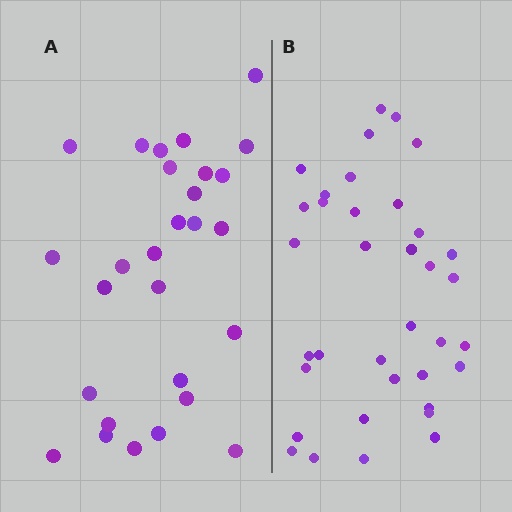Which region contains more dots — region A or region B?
Region B (the right region) has more dots.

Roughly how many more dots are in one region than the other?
Region B has roughly 8 or so more dots than region A.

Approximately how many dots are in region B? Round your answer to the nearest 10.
About 40 dots. (The exact count is 36, which rounds to 40.)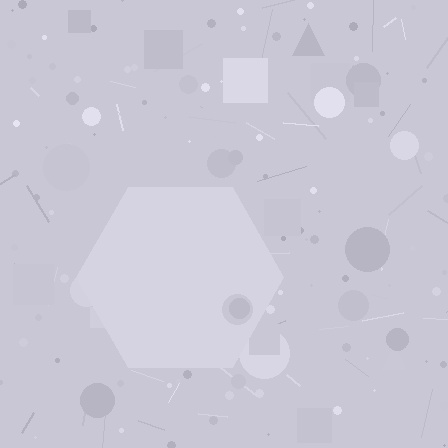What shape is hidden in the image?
A hexagon is hidden in the image.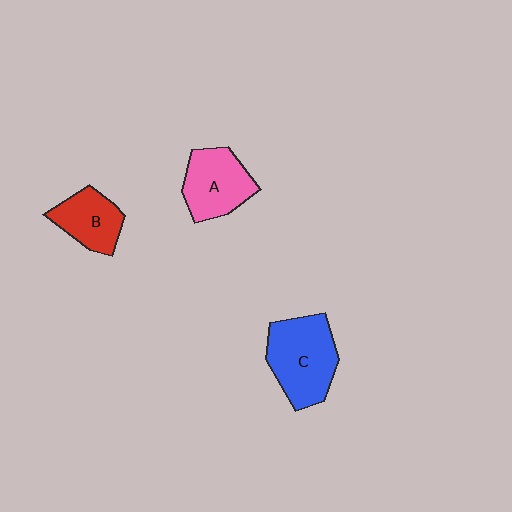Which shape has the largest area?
Shape C (blue).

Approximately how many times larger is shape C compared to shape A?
Approximately 1.3 times.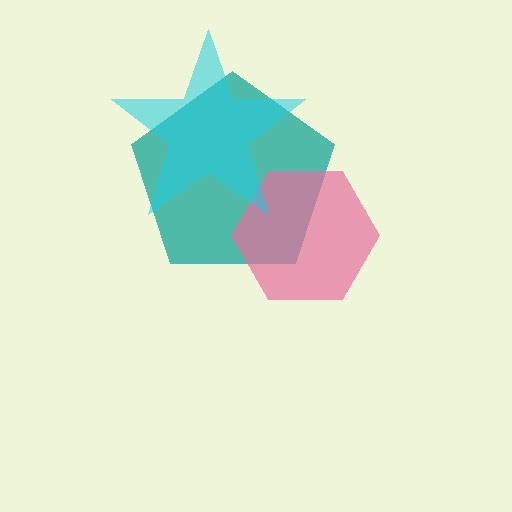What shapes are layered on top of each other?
The layered shapes are: a teal pentagon, a pink hexagon, a cyan star.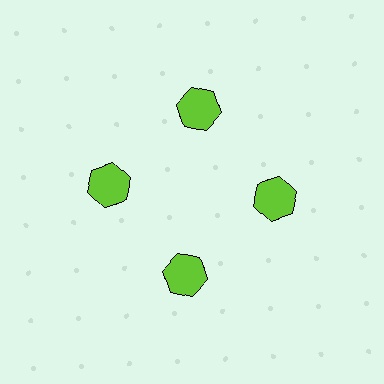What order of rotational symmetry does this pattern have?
This pattern has 4-fold rotational symmetry.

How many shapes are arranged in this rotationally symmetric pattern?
There are 4 shapes, arranged in 4 groups of 1.